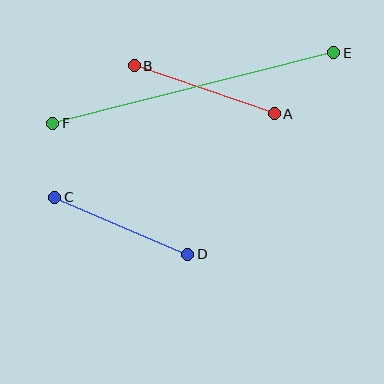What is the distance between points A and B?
The distance is approximately 148 pixels.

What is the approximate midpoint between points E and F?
The midpoint is at approximately (193, 88) pixels.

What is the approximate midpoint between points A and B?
The midpoint is at approximately (204, 90) pixels.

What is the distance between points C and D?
The distance is approximately 145 pixels.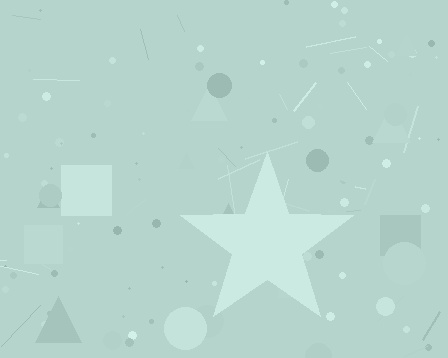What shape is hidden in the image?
A star is hidden in the image.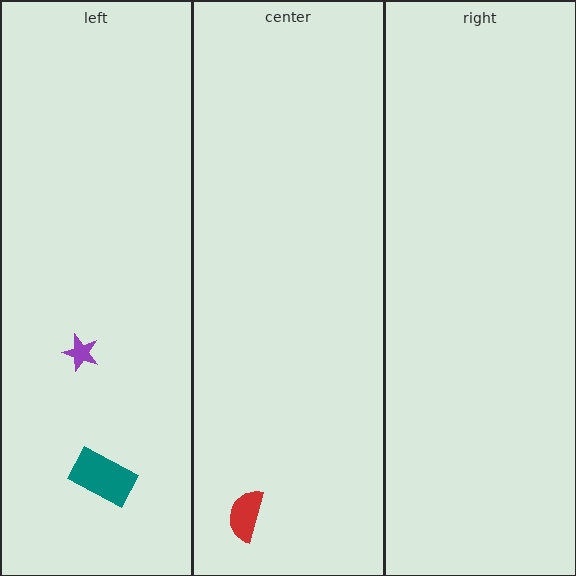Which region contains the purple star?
The left region.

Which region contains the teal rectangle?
The left region.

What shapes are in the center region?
The red semicircle.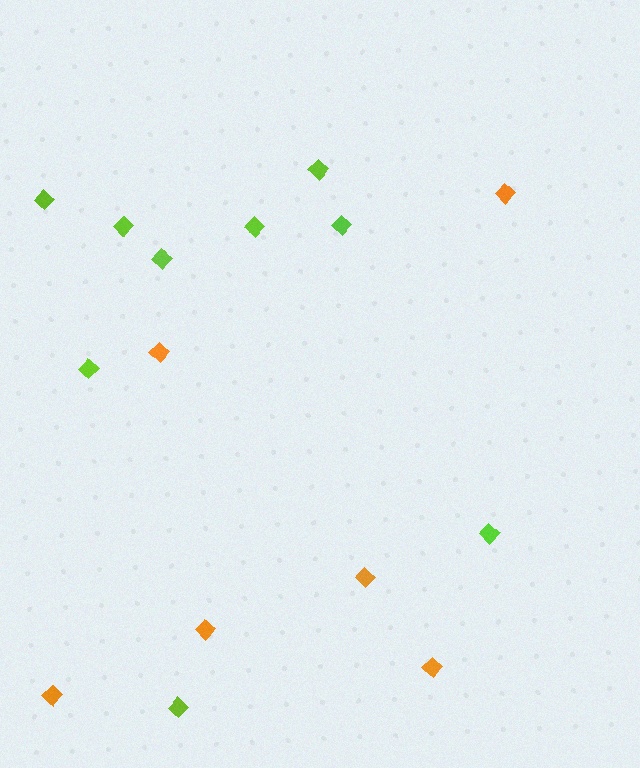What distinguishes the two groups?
There are 2 groups: one group of lime diamonds (9) and one group of orange diamonds (6).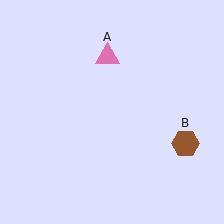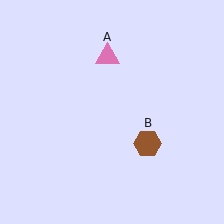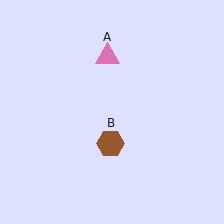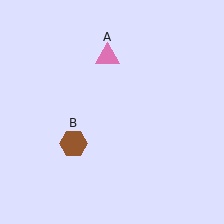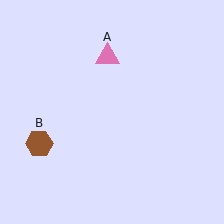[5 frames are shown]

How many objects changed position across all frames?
1 object changed position: brown hexagon (object B).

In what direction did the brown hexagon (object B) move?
The brown hexagon (object B) moved left.